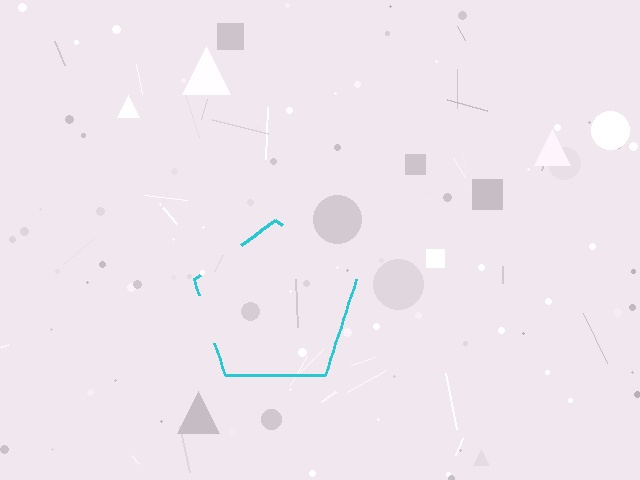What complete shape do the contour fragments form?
The contour fragments form a pentagon.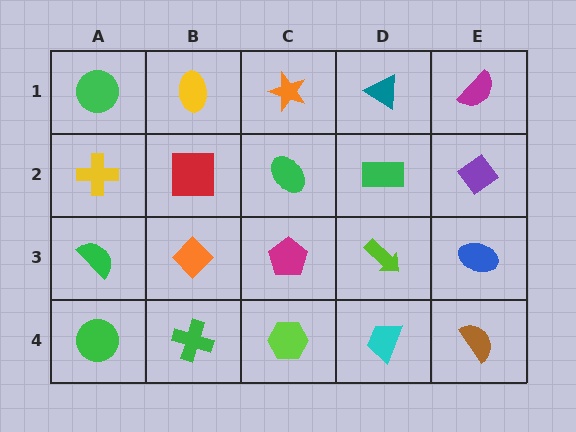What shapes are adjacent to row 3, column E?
A purple diamond (row 2, column E), a brown semicircle (row 4, column E), a lime arrow (row 3, column D).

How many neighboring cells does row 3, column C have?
4.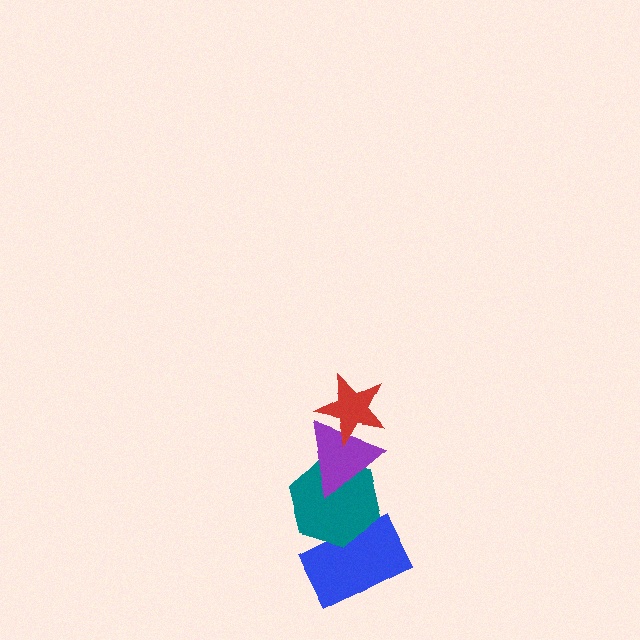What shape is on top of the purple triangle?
The red star is on top of the purple triangle.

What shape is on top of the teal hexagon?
The purple triangle is on top of the teal hexagon.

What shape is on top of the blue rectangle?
The teal hexagon is on top of the blue rectangle.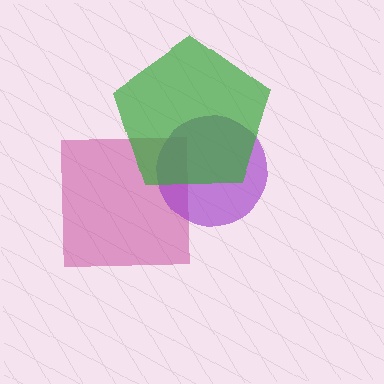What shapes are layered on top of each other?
The layered shapes are: a magenta square, a purple circle, a green pentagon.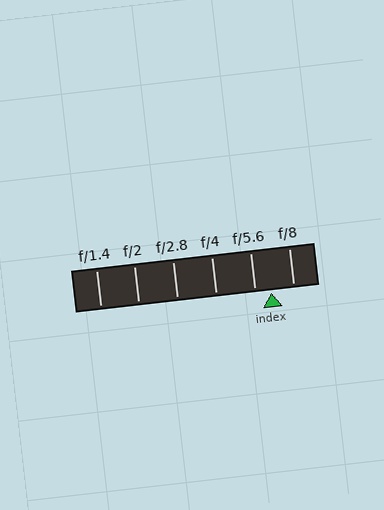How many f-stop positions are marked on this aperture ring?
There are 6 f-stop positions marked.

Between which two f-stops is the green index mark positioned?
The index mark is between f/5.6 and f/8.